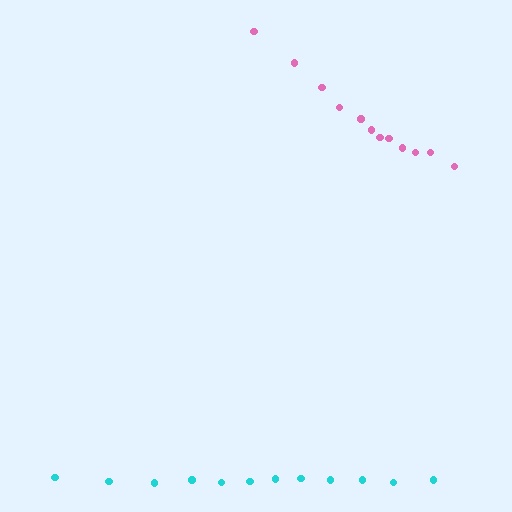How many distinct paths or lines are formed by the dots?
There are 2 distinct paths.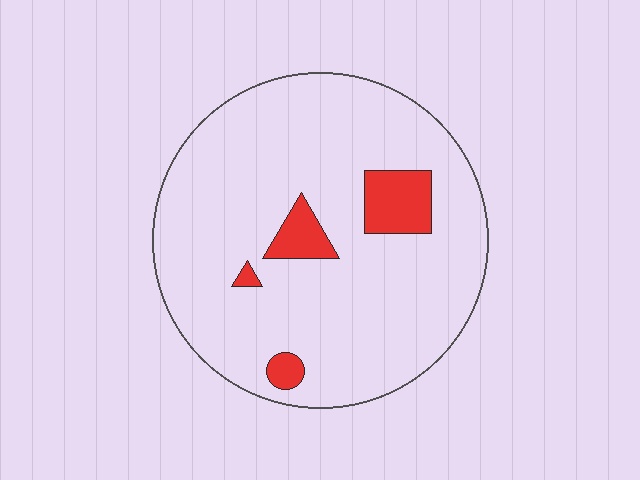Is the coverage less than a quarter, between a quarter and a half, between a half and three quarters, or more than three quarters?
Less than a quarter.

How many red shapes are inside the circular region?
4.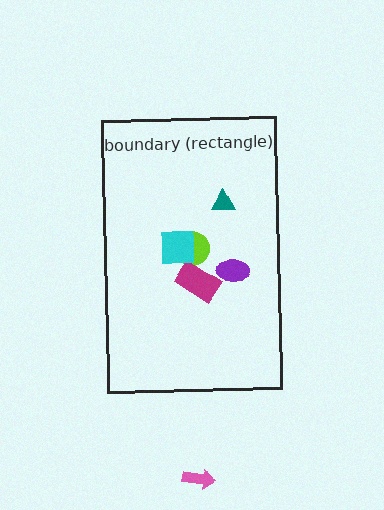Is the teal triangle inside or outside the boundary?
Inside.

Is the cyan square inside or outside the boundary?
Inside.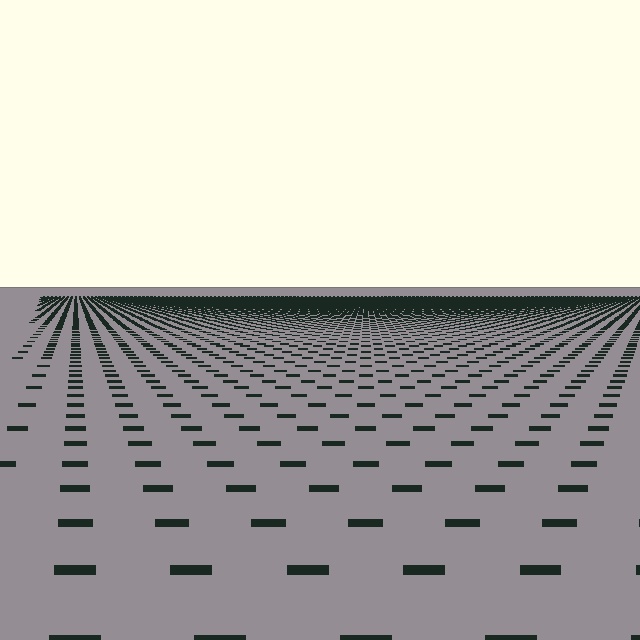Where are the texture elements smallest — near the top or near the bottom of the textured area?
Near the top.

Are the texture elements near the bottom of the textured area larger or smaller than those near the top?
Larger. Near the bottom, elements are closer to the viewer and appear at a bigger on-screen size.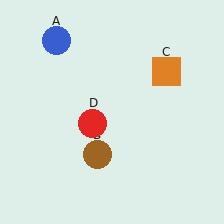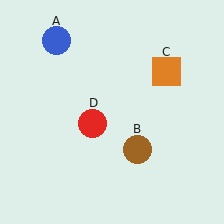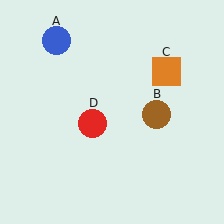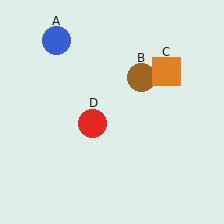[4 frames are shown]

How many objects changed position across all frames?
1 object changed position: brown circle (object B).